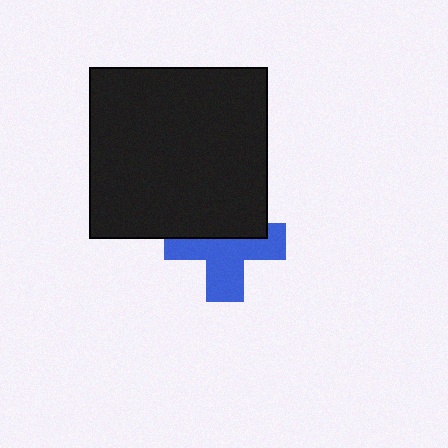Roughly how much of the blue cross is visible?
About half of it is visible (roughly 57%).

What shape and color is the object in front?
The object in front is a black rectangle.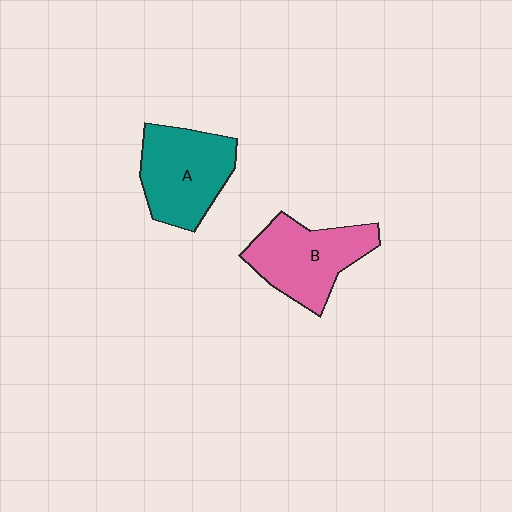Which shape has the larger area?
Shape A (teal).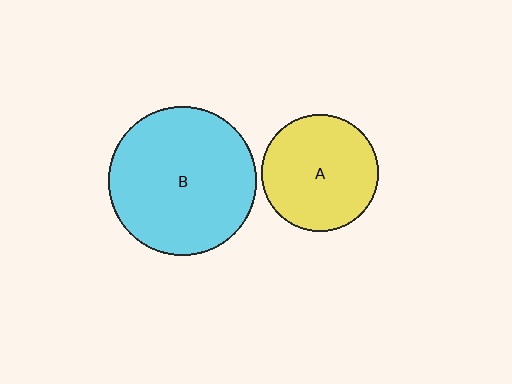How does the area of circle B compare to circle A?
Approximately 1.6 times.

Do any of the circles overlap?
No, none of the circles overlap.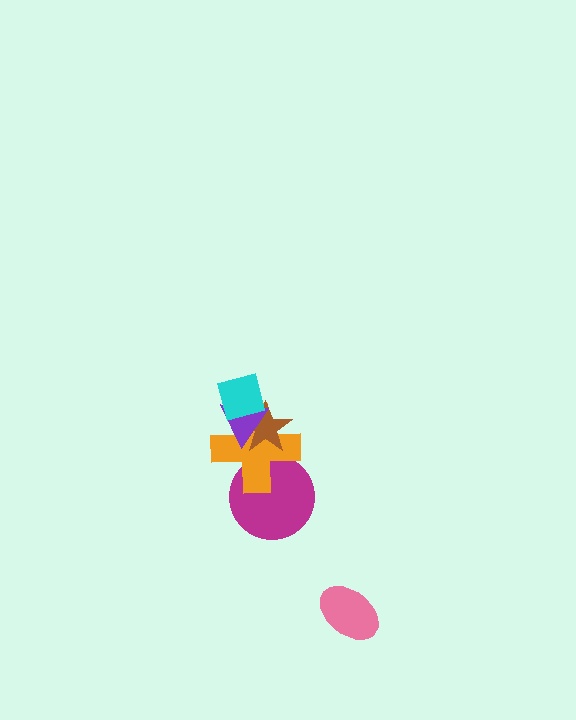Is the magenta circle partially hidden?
Yes, it is partially covered by another shape.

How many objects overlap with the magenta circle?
1 object overlaps with the magenta circle.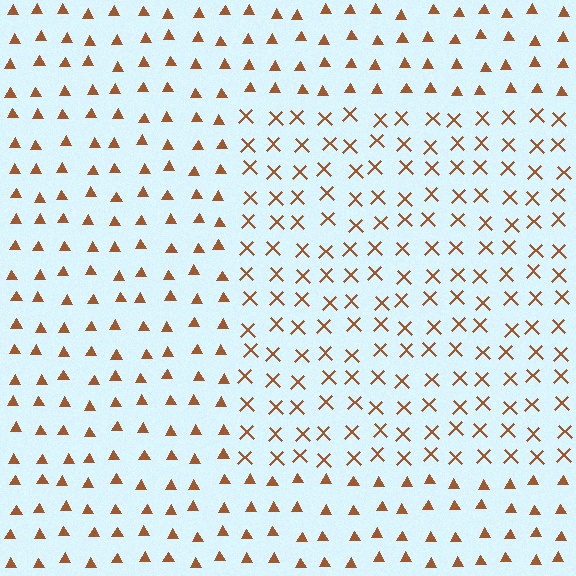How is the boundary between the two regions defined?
The boundary is defined by a change in element shape: X marks inside vs. triangles outside. All elements share the same color and spacing.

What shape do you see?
I see a rectangle.